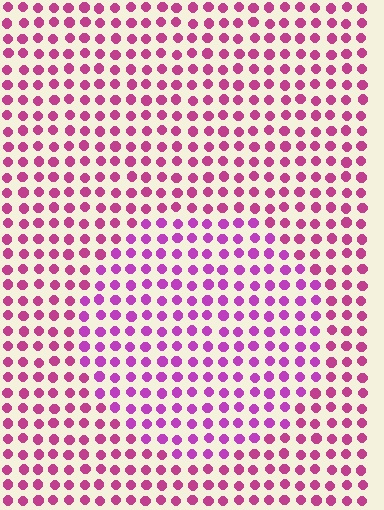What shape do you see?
I see a circle.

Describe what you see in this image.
The image is filled with small magenta elements in a uniform arrangement. A circle-shaped region is visible where the elements are tinted to a slightly different hue, forming a subtle color boundary.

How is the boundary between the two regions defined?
The boundary is defined purely by a slight shift in hue (about 24 degrees). Spacing, size, and orientation are identical on both sides.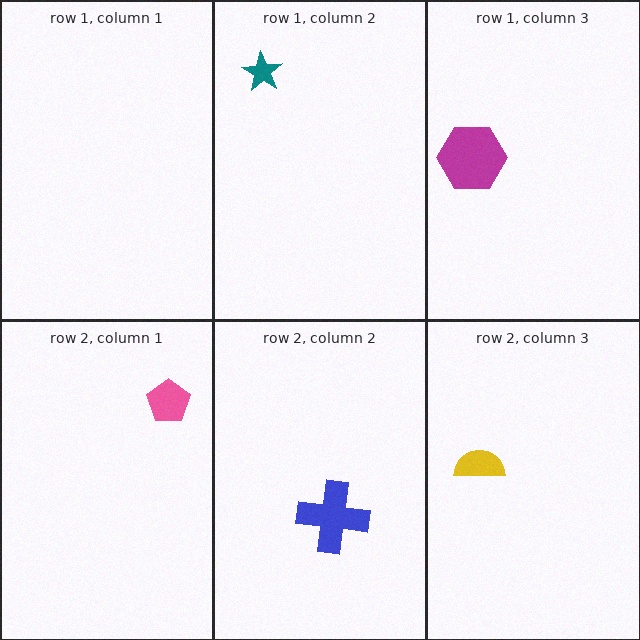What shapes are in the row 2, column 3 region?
The yellow semicircle.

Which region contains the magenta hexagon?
The row 1, column 3 region.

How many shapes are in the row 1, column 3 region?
1.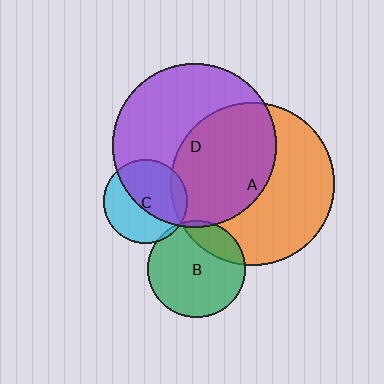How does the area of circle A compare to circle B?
Approximately 2.8 times.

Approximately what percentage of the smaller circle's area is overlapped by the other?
Approximately 10%.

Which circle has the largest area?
Circle D (purple).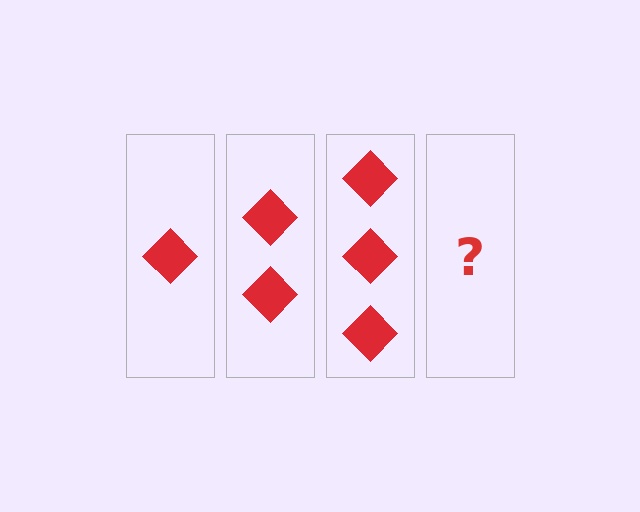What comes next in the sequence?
The next element should be 4 diamonds.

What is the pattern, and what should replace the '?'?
The pattern is that each step adds one more diamond. The '?' should be 4 diamonds.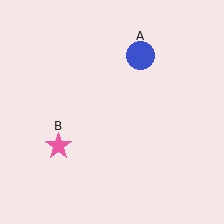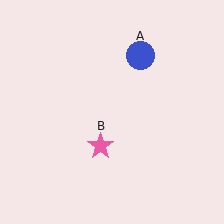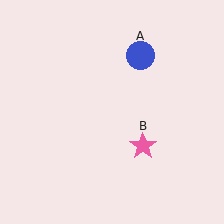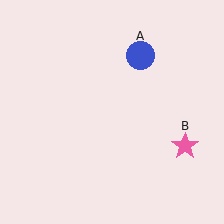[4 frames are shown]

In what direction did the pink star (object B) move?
The pink star (object B) moved right.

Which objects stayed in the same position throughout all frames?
Blue circle (object A) remained stationary.